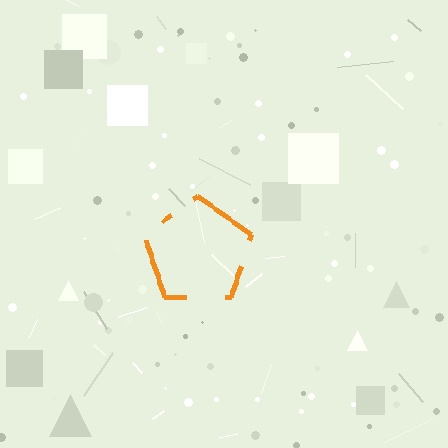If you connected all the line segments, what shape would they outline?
They would outline a pentagon.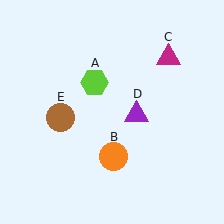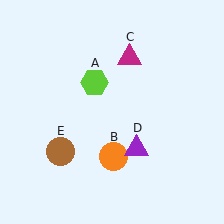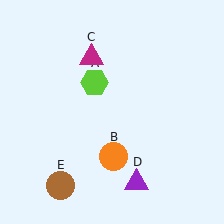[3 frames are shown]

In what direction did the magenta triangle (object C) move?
The magenta triangle (object C) moved left.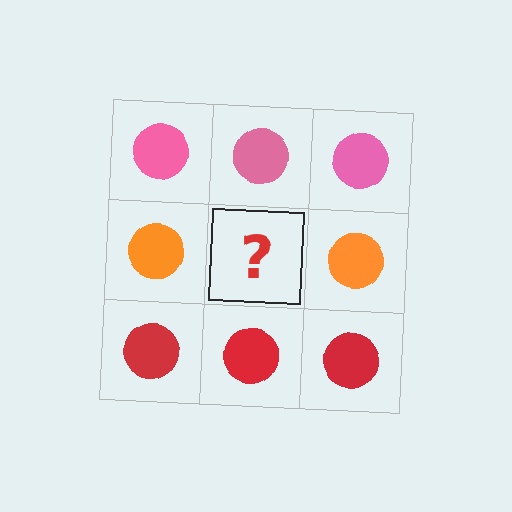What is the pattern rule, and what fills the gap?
The rule is that each row has a consistent color. The gap should be filled with an orange circle.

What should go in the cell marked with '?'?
The missing cell should contain an orange circle.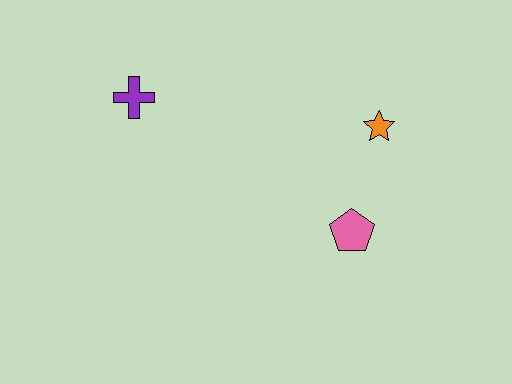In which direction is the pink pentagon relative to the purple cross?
The pink pentagon is to the right of the purple cross.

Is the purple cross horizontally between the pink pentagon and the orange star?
No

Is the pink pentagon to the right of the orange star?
No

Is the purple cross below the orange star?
No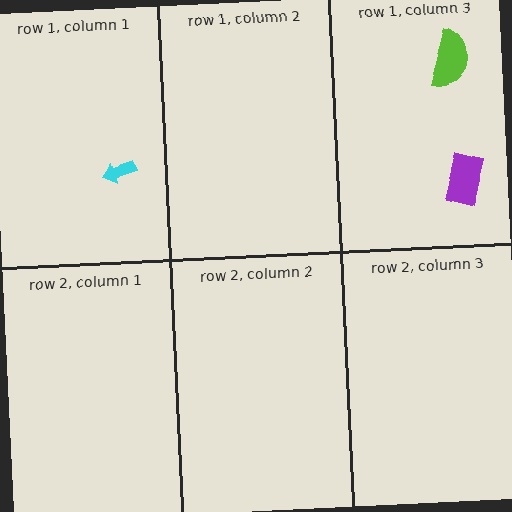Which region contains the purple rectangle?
The row 1, column 3 region.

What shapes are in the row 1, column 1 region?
The cyan arrow.